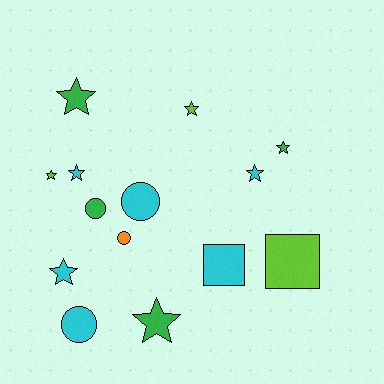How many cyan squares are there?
There is 1 cyan square.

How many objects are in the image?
There are 14 objects.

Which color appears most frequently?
Cyan, with 6 objects.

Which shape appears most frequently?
Star, with 8 objects.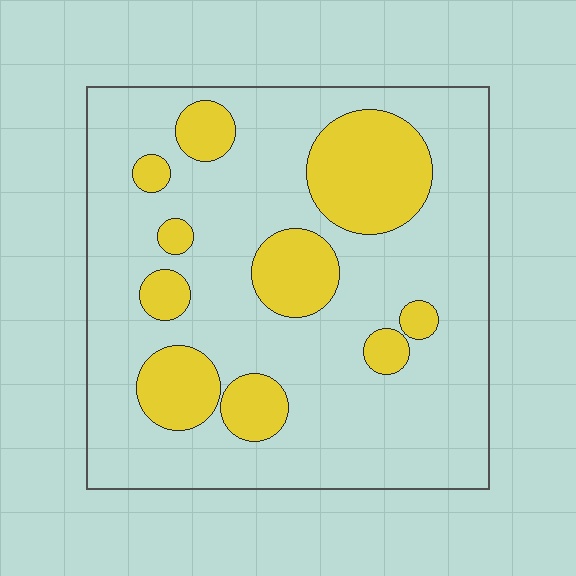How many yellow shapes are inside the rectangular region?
10.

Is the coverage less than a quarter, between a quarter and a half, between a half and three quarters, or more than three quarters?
Less than a quarter.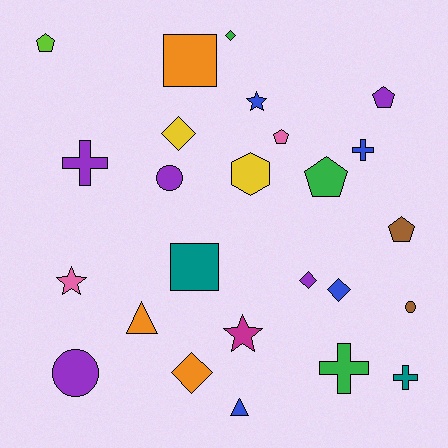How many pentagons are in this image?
There are 5 pentagons.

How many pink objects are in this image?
There are 2 pink objects.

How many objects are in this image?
There are 25 objects.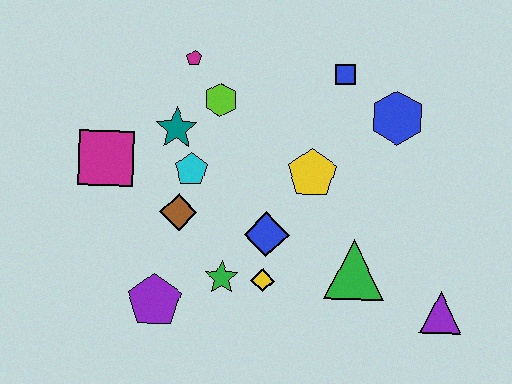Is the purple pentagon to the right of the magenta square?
Yes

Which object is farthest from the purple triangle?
The magenta square is farthest from the purple triangle.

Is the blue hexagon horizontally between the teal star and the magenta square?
No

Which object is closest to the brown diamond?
The cyan pentagon is closest to the brown diamond.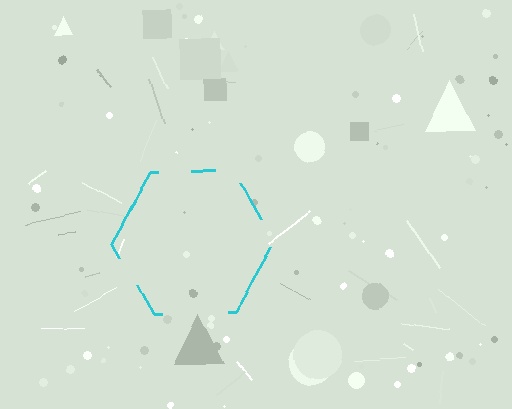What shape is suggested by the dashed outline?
The dashed outline suggests a hexagon.